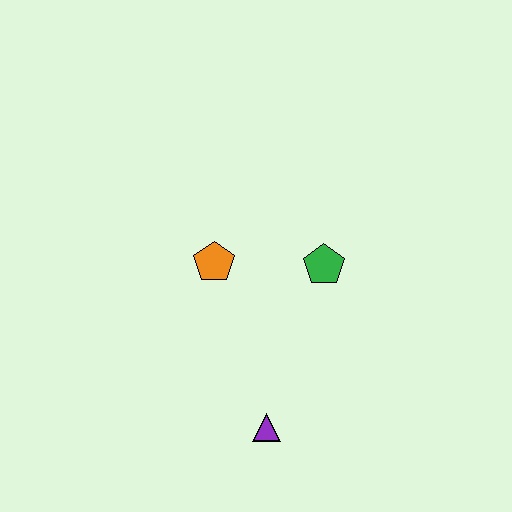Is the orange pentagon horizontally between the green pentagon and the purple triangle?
No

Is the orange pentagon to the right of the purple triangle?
No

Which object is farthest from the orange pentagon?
The purple triangle is farthest from the orange pentagon.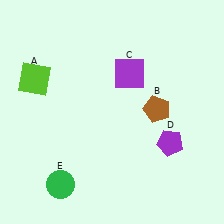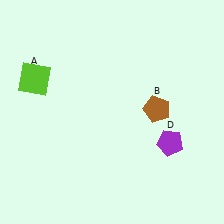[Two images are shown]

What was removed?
The purple square (C), the green circle (E) were removed in Image 2.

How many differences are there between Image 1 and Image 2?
There are 2 differences between the two images.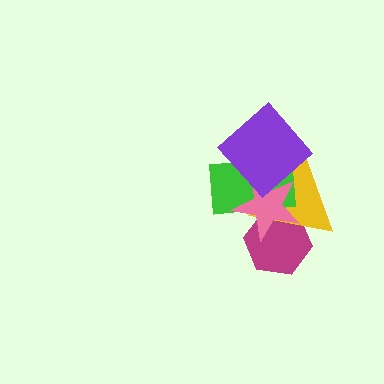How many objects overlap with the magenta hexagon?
3 objects overlap with the magenta hexagon.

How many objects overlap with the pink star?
4 objects overlap with the pink star.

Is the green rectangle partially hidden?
Yes, it is partially covered by another shape.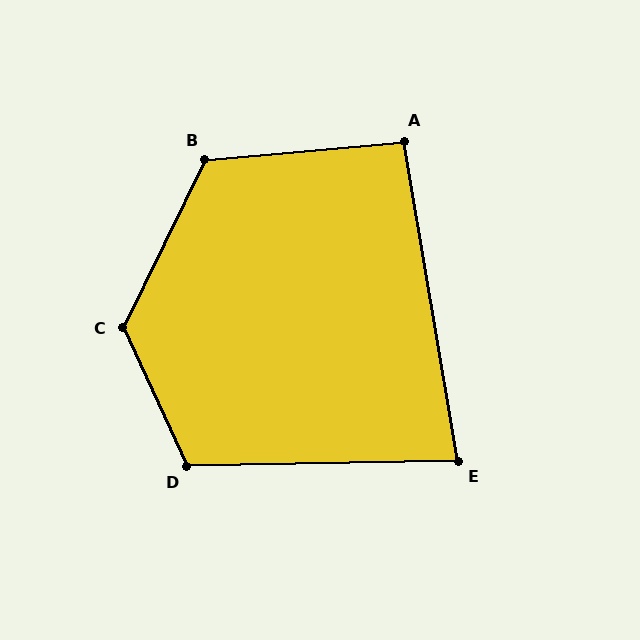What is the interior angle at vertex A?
Approximately 94 degrees (approximately right).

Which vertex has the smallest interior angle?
E, at approximately 81 degrees.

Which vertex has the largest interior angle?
C, at approximately 129 degrees.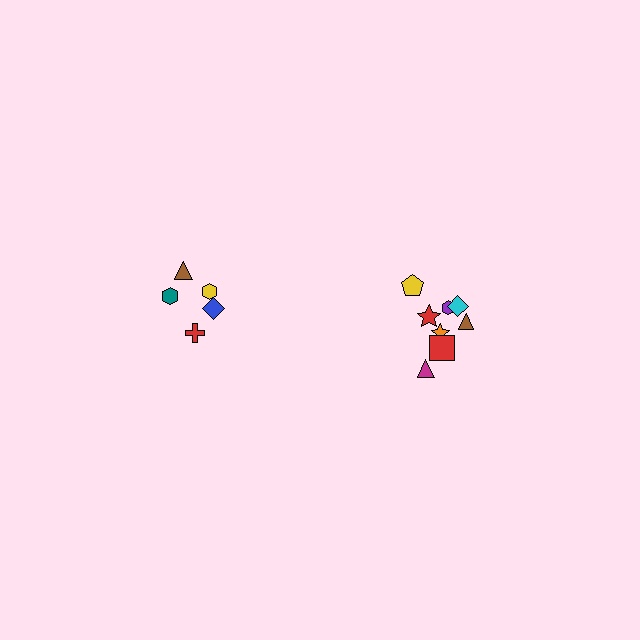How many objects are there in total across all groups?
There are 13 objects.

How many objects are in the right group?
There are 8 objects.